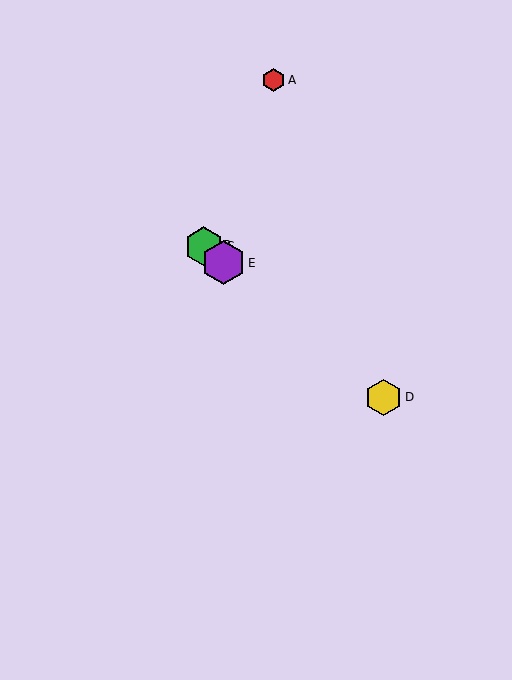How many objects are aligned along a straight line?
4 objects (B, C, D, E) are aligned along a straight line.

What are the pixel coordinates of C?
Object C is at (204, 246).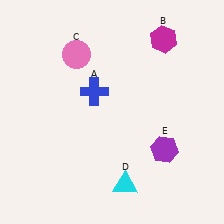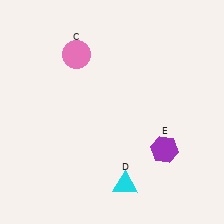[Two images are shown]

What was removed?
The magenta hexagon (B), the blue cross (A) were removed in Image 2.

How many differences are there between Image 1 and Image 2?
There are 2 differences between the two images.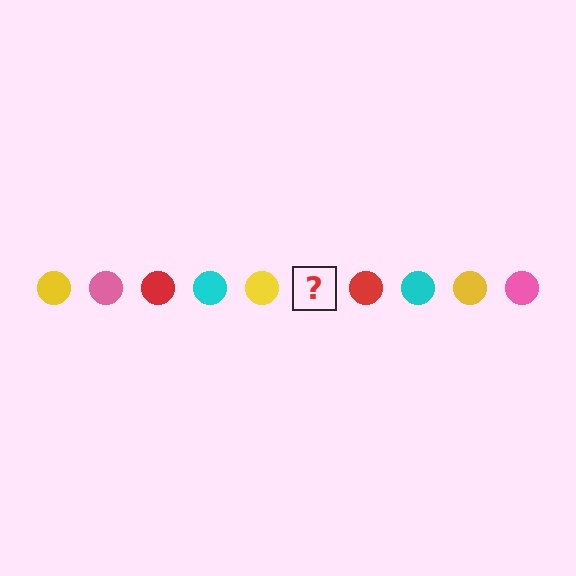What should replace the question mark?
The question mark should be replaced with a pink circle.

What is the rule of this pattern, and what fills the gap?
The rule is that the pattern cycles through yellow, pink, red, cyan circles. The gap should be filled with a pink circle.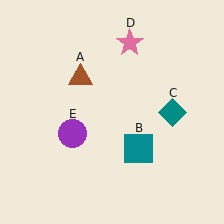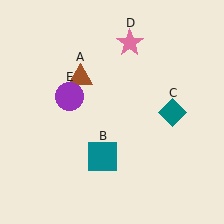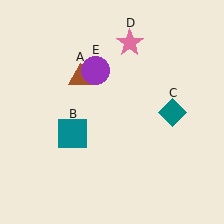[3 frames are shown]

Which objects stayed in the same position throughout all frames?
Brown triangle (object A) and teal diamond (object C) and pink star (object D) remained stationary.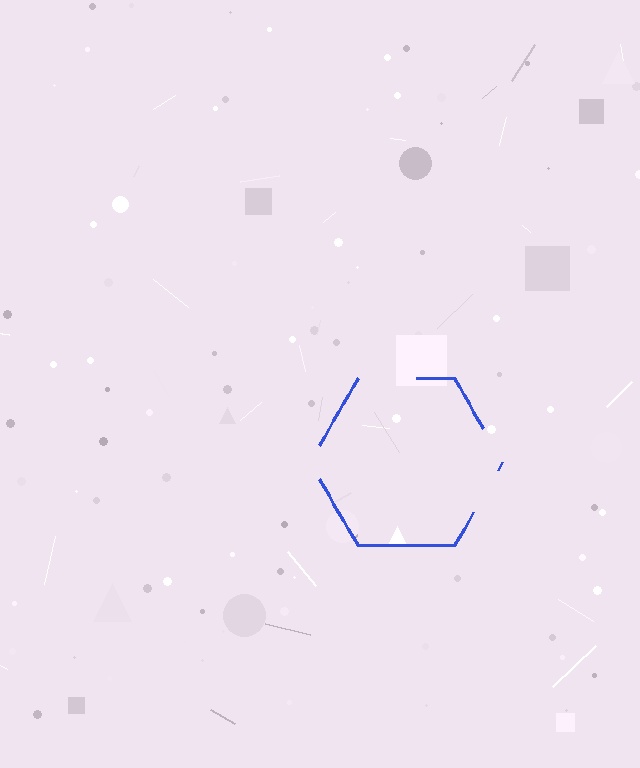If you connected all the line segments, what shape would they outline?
They would outline a hexagon.